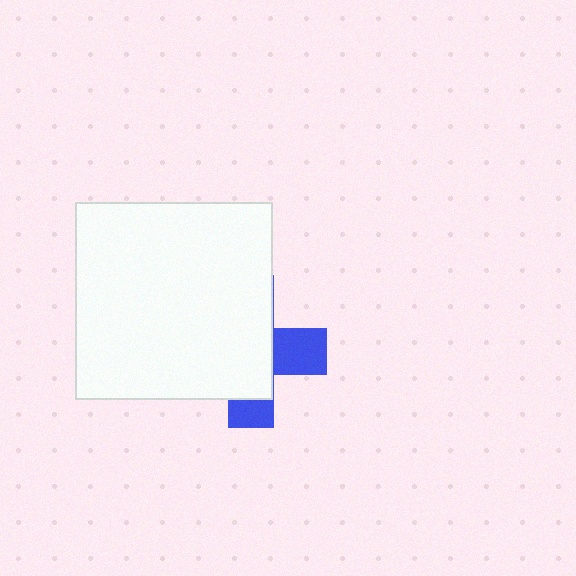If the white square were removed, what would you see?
You would see the complete blue cross.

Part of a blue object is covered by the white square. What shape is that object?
It is a cross.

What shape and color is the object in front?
The object in front is a white square.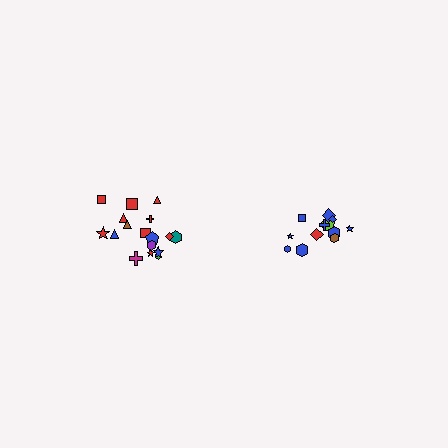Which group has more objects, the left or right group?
The left group.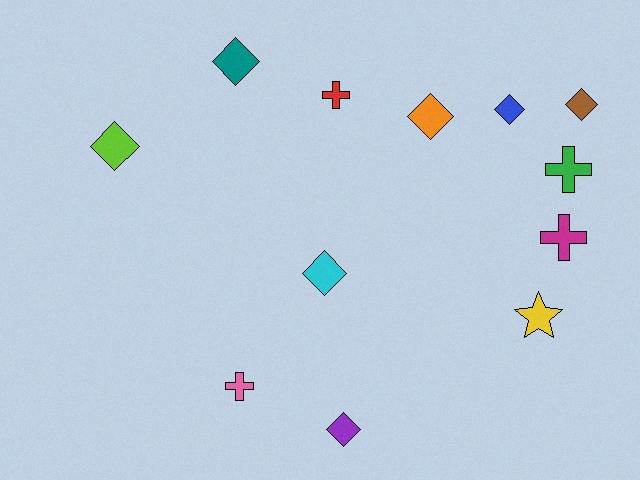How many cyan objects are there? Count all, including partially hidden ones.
There is 1 cyan object.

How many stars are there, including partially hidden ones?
There is 1 star.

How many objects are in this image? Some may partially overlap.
There are 12 objects.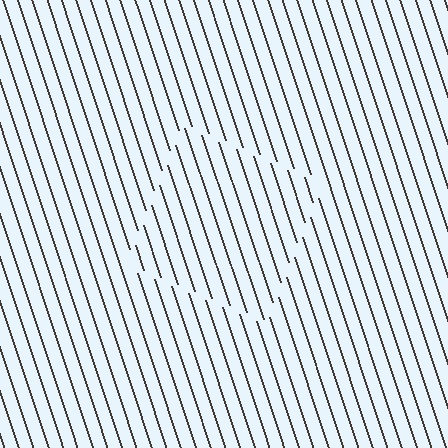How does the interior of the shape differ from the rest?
The interior of the shape contains the same grating, shifted by half a period — the contour is defined by the phase discontinuity where line-ends from the inner and outer gratings abut.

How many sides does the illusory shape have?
4 sides — the line-ends trace a square.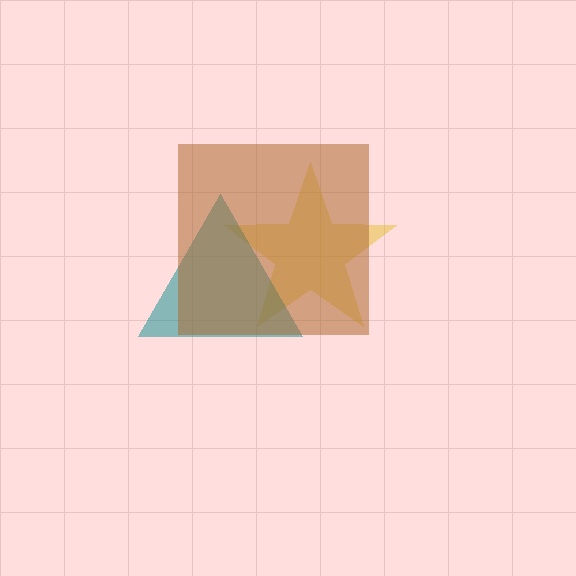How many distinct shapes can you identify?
There are 3 distinct shapes: a yellow star, a teal triangle, a brown square.